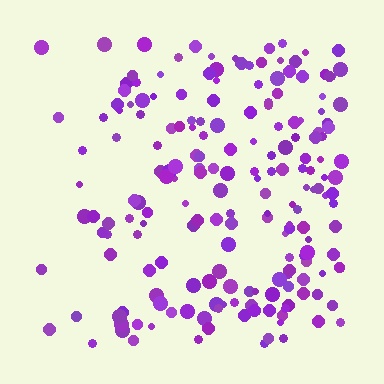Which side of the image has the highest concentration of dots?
The right.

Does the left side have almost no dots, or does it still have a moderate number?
Still a moderate number, just noticeably fewer than the right.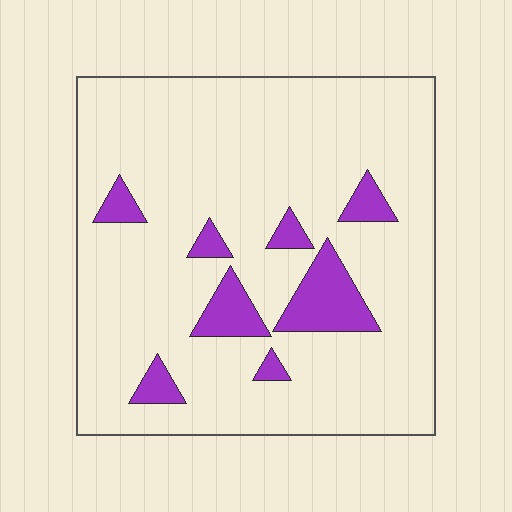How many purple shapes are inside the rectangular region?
8.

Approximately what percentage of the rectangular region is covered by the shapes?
Approximately 10%.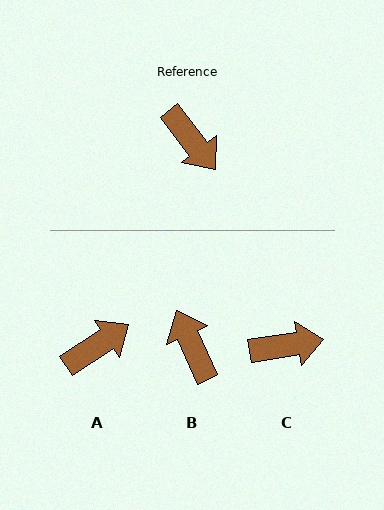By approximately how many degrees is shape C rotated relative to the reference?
Approximately 61 degrees counter-clockwise.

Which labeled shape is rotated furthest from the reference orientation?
B, about 167 degrees away.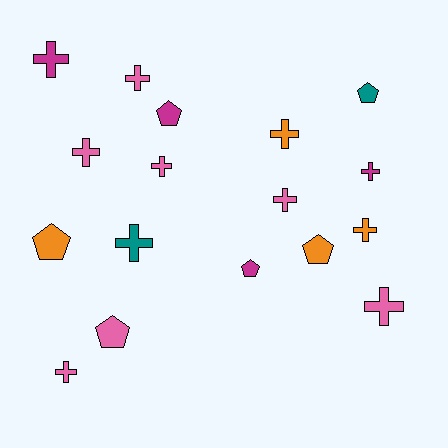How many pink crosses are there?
There are 6 pink crosses.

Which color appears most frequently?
Pink, with 7 objects.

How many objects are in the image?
There are 17 objects.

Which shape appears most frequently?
Cross, with 11 objects.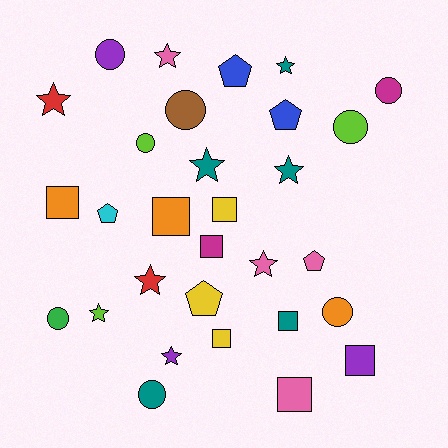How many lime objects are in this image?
There are 3 lime objects.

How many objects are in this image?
There are 30 objects.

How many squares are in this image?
There are 8 squares.